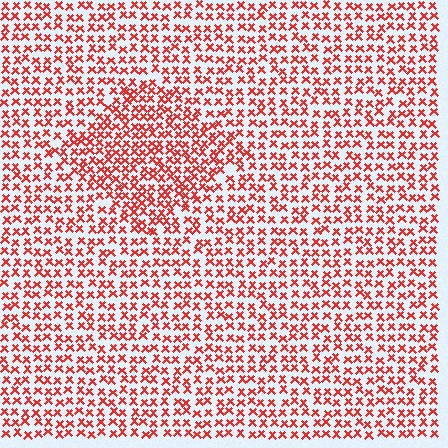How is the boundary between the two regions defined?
The boundary is defined by a change in element density (approximately 1.5x ratio). All elements are the same color, size, and shape.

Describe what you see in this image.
The image contains small red elements arranged at two different densities. A diamond-shaped region is visible where the elements are more densely packed than the surrounding area.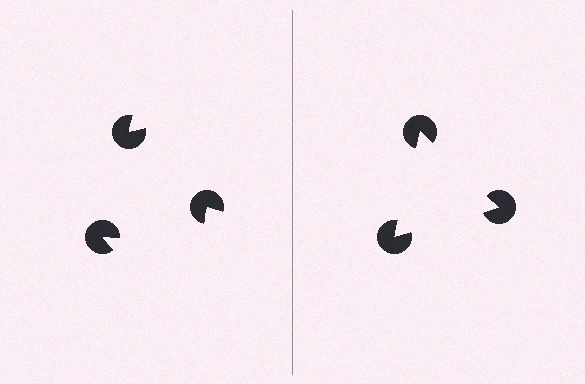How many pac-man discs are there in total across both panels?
6 — 3 on each side.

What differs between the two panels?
The pac-man discs are positioned identically on both sides; only the wedge orientations differ. On the right they align to a triangle; on the left they are misaligned.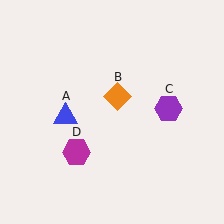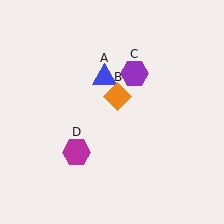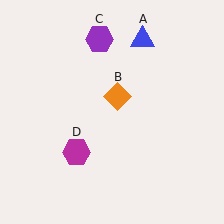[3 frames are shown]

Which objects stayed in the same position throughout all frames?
Orange diamond (object B) and magenta hexagon (object D) remained stationary.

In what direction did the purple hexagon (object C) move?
The purple hexagon (object C) moved up and to the left.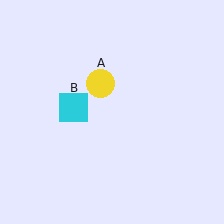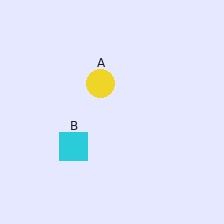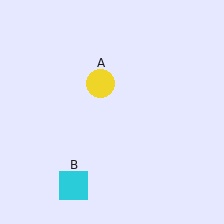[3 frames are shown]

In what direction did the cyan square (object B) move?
The cyan square (object B) moved down.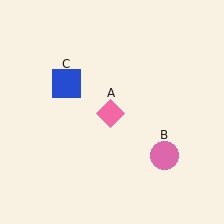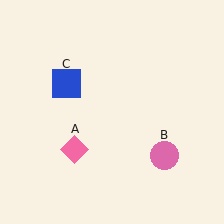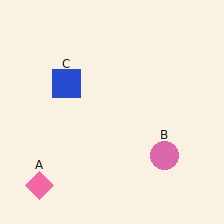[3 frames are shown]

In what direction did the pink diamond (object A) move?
The pink diamond (object A) moved down and to the left.